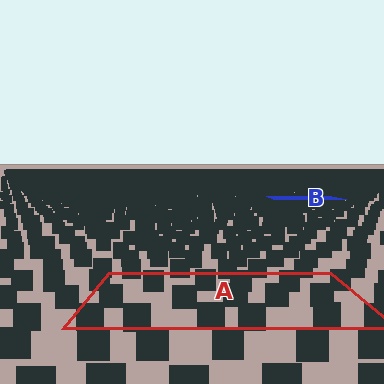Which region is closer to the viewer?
Region A is closer. The texture elements there are larger and more spread out.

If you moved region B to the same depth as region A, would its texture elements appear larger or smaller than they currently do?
They would appear larger. At a closer depth, the same texture elements are projected at a bigger on-screen size.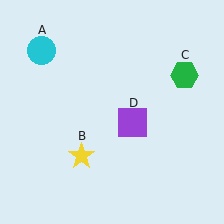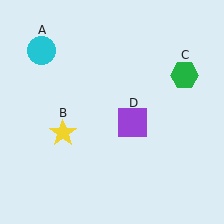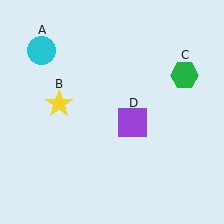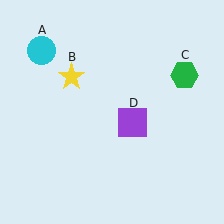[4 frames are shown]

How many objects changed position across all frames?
1 object changed position: yellow star (object B).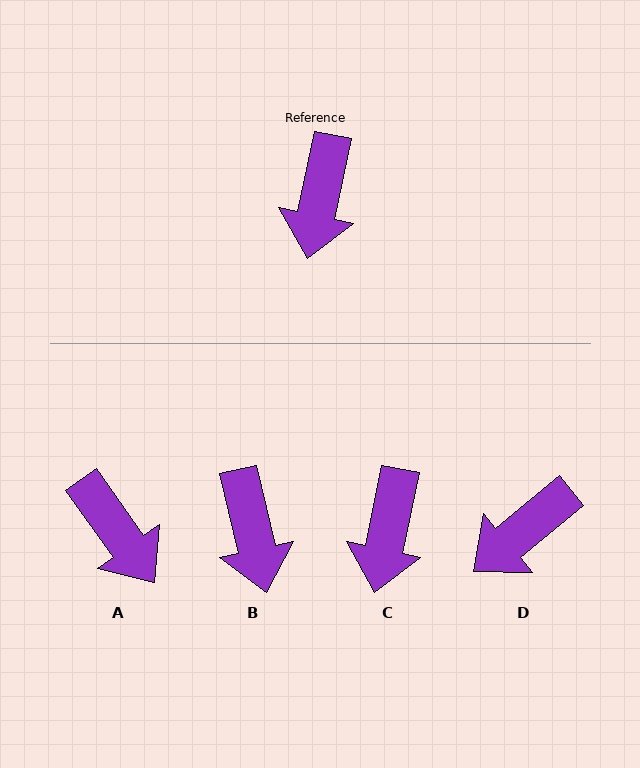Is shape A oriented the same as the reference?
No, it is off by about 47 degrees.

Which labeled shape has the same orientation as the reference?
C.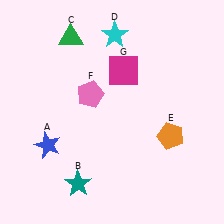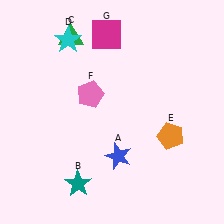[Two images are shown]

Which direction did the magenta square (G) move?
The magenta square (G) moved up.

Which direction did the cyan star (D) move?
The cyan star (D) moved left.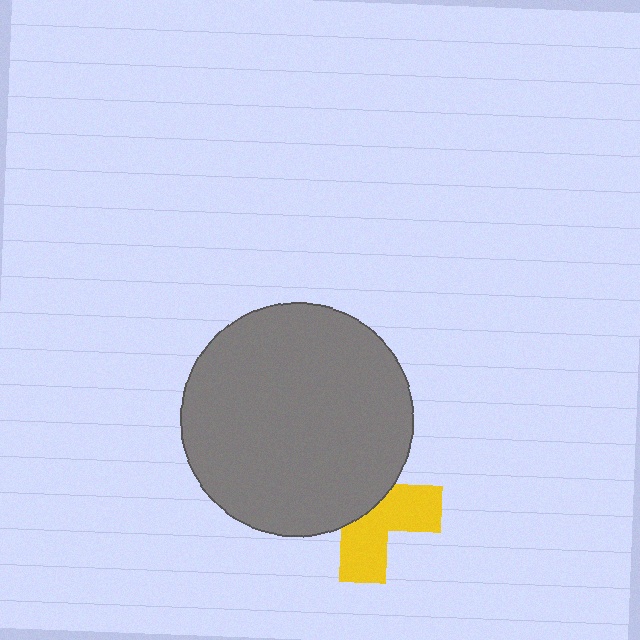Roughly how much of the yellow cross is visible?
About half of it is visible (roughly 47%).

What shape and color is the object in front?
The object in front is a gray circle.